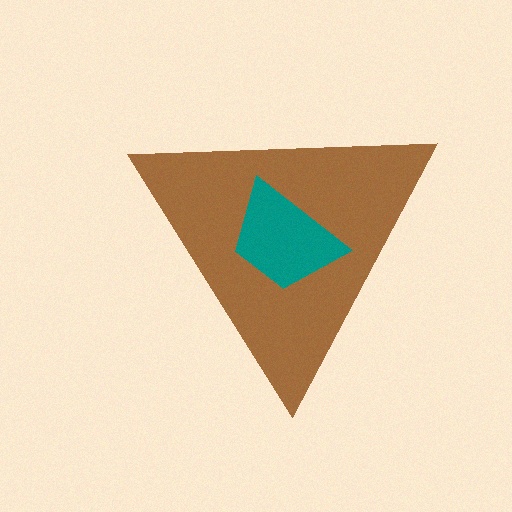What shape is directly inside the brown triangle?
The teal trapezoid.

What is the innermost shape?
The teal trapezoid.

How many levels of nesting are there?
2.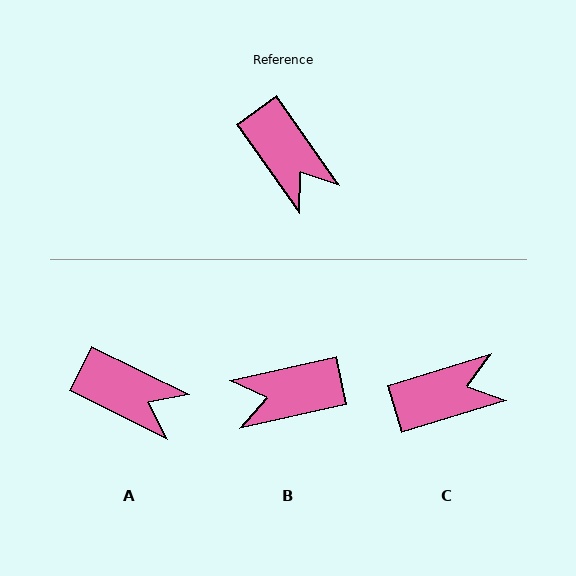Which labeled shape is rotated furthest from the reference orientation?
B, about 112 degrees away.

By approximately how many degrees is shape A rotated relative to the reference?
Approximately 29 degrees counter-clockwise.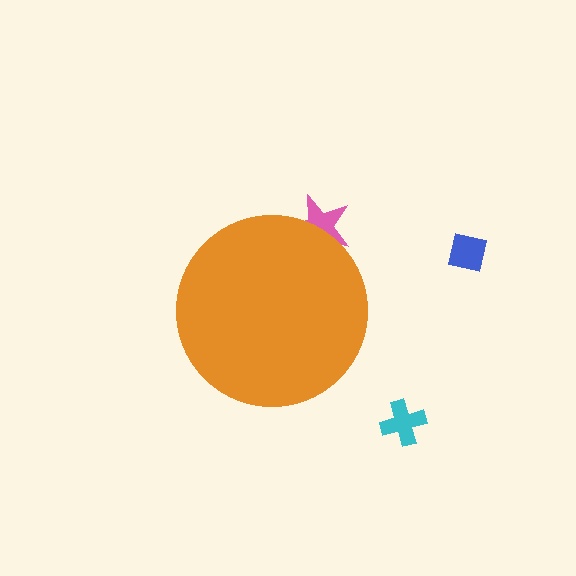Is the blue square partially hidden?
No, the blue square is fully visible.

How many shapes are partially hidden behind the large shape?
1 shape is partially hidden.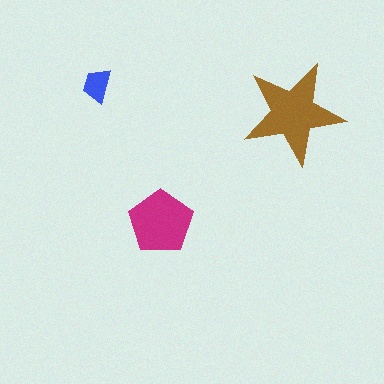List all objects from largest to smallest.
The brown star, the magenta pentagon, the blue trapezoid.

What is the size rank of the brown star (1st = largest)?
1st.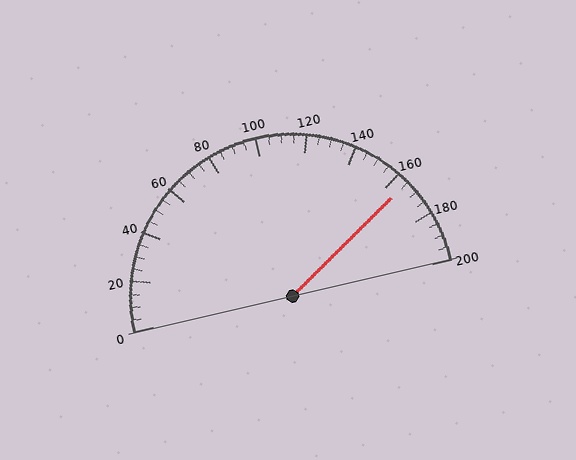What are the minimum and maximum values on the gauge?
The gauge ranges from 0 to 200.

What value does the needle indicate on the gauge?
The needle indicates approximately 165.